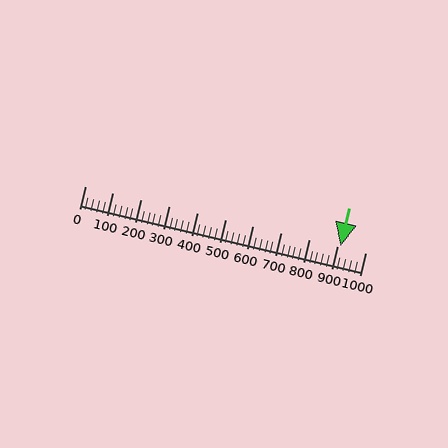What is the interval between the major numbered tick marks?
The major tick marks are spaced 100 units apart.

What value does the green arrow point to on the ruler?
The green arrow points to approximately 910.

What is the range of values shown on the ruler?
The ruler shows values from 0 to 1000.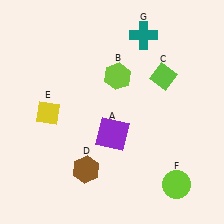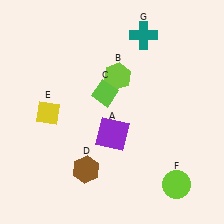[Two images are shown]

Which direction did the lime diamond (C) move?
The lime diamond (C) moved left.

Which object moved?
The lime diamond (C) moved left.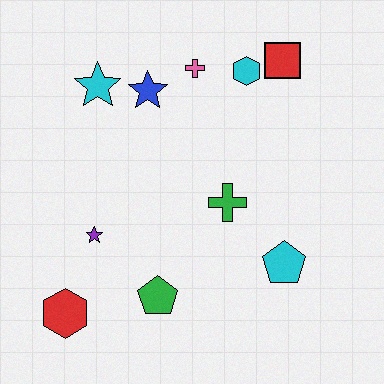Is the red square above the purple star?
Yes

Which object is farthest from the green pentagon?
The red square is farthest from the green pentagon.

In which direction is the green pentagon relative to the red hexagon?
The green pentagon is to the right of the red hexagon.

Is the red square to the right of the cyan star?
Yes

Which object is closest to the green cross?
The cyan pentagon is closest to the green cross.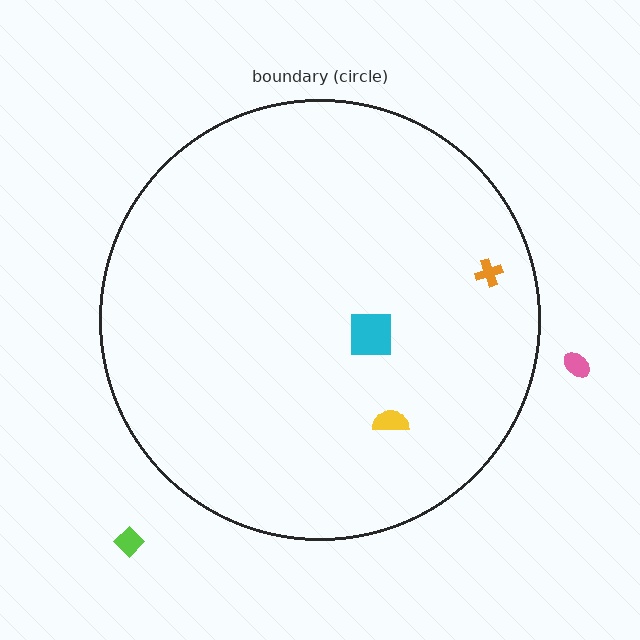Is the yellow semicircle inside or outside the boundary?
Inside.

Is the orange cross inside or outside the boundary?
Inside.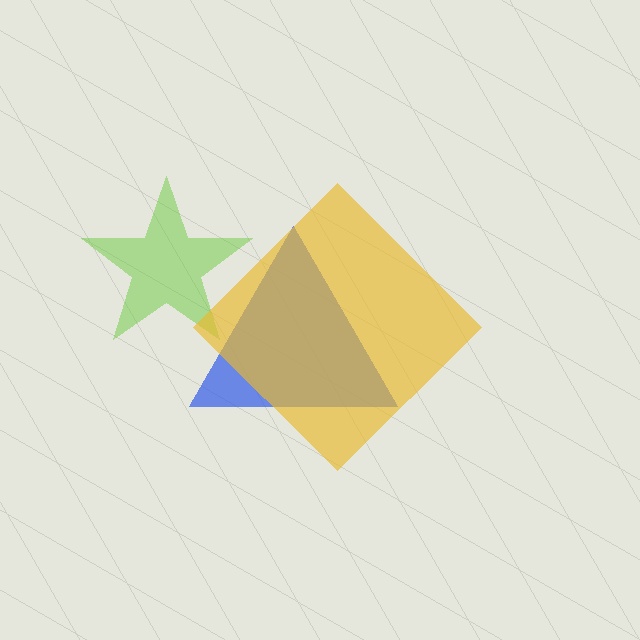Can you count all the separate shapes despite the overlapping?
Yes, there are 3 separate shapes.